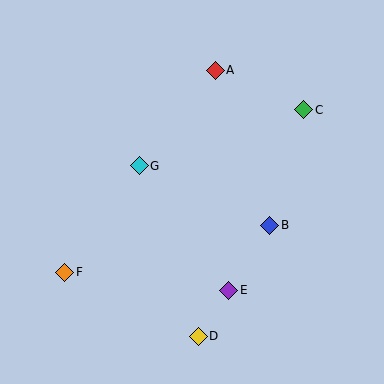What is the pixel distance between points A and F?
The distance between A and F is 252 pixels.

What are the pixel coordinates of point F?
Point F is at (65, 272).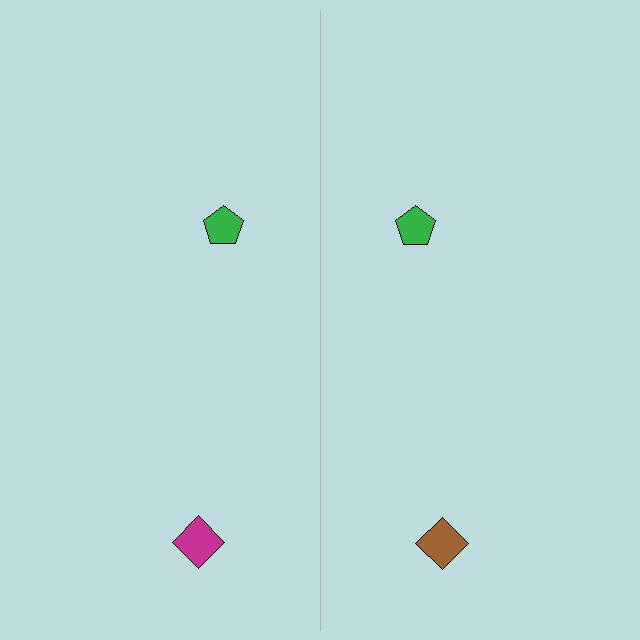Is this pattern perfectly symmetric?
No, the pattern is not perfectly symmetric. The brown diamond on the right side breaks the symmetry — its mirror counterpart is magenta.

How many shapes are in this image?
There are 4 shapes in this image.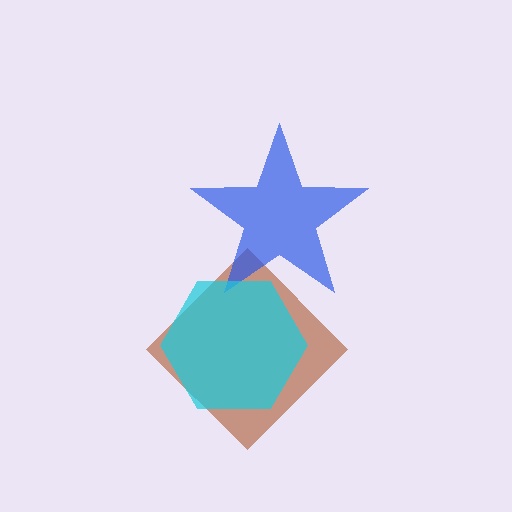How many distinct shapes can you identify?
There are 3 distinct shapes: a brown diamond, a blue star, a cyan hexagon.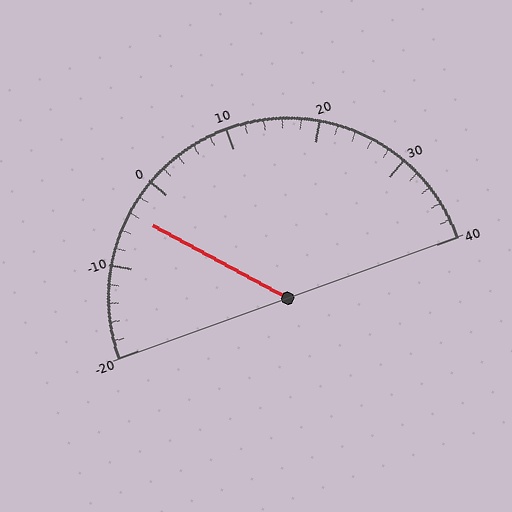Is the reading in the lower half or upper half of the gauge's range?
The reading is in the lower half of the range (-20 to 40).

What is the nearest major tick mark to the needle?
The nearest major tick mark is 0.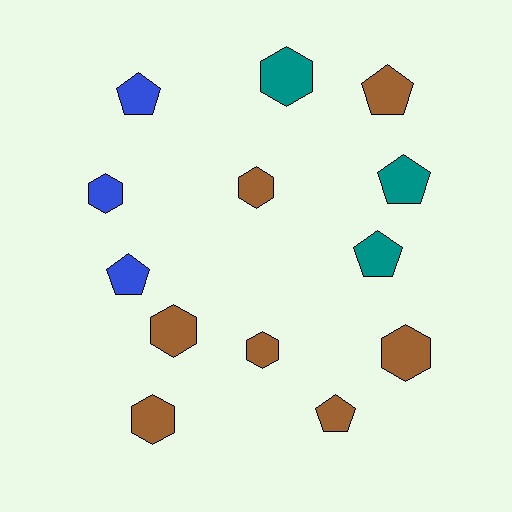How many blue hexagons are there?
There is 1 blue hexagon.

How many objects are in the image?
There are 13 objects.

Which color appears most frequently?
Brown, with 7 objects.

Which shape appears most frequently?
Hexagon, with 7 objects.